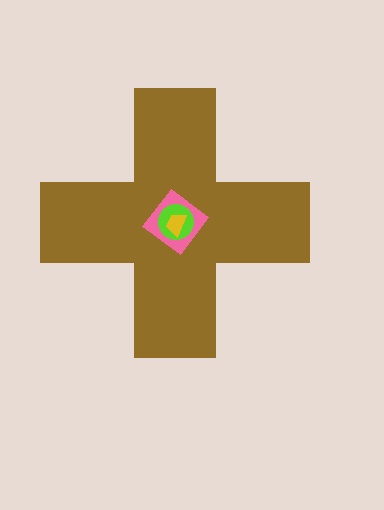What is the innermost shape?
The yellow trapezoid.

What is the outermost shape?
The brown cross.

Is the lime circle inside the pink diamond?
Yes.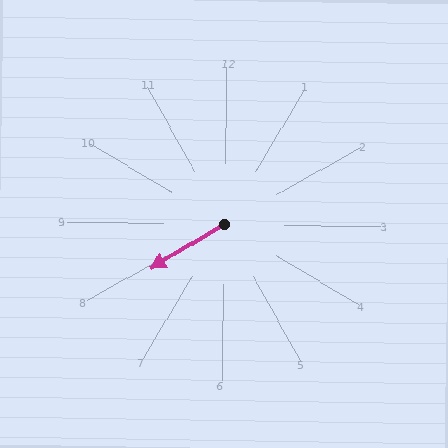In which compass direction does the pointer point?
Southwest.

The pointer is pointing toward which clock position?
Roughly 8 o'clock.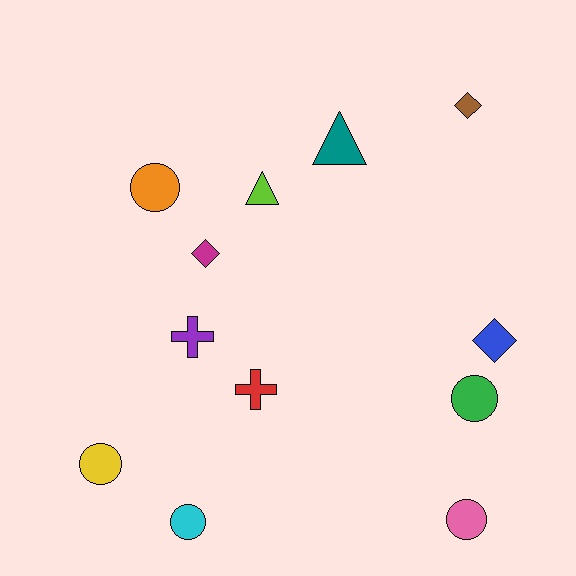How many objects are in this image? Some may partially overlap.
There are 12 objects.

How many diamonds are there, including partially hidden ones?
There are 3 diamonds.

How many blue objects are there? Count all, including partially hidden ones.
There is 1 blue object.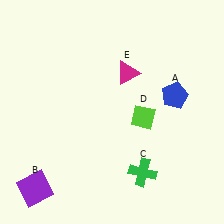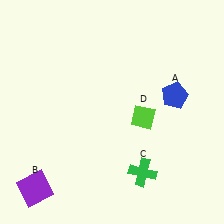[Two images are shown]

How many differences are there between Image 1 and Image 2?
There is 1 difference between the two images.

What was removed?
The magenta triangle (E) was removed in Image 2.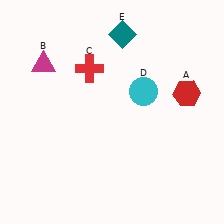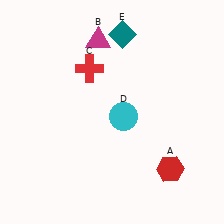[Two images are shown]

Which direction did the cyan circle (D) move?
The cyan circle (D) moved down.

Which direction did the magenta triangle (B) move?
The magenta triangle (B) moved right.